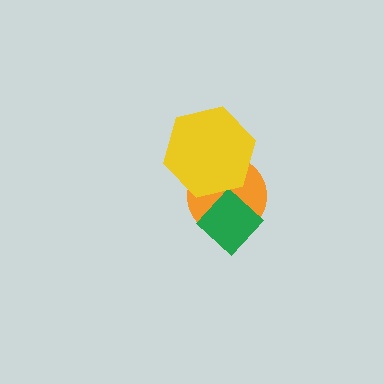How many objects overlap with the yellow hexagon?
2 objects overlap with the yellow hexagon.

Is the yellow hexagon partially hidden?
No, no other shape covers it.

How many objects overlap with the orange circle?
2 objects overlap with the orange circle.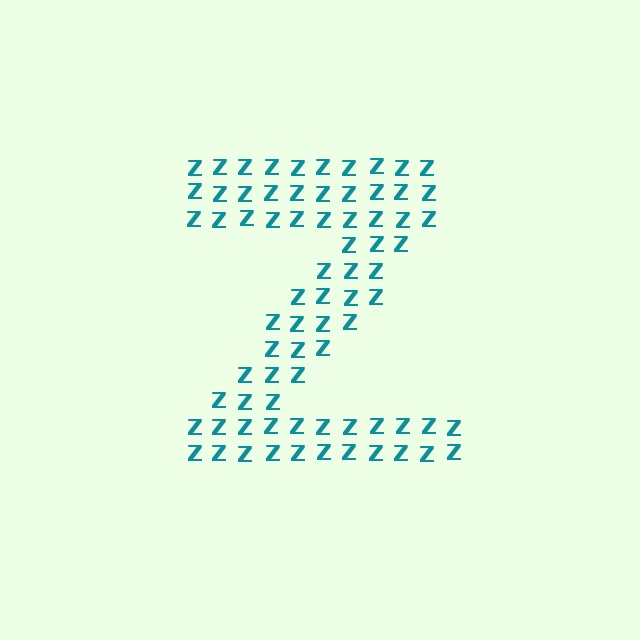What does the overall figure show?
The overall figure shows the letter Z.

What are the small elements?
The small elements are letter Z's.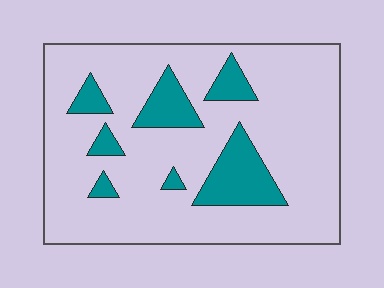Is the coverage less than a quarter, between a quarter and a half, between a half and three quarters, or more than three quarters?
Less than a quarter.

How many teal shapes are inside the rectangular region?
7.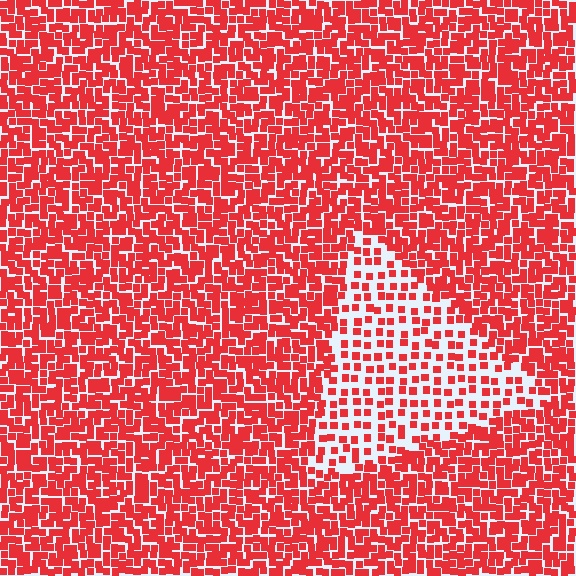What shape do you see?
I see a triangle.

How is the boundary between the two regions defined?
The boundary is defined by a change in element density (approximately 2.2x ratio). All elements are the same color, size, and shape.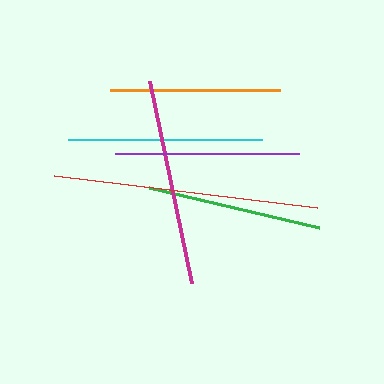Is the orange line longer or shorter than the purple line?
The purple line is longer than the orange line.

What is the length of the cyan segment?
The cyan segment is approximately 194 pixels long.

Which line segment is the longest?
The red line is the longest at approximately 265 pixels.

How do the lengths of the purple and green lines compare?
The purple and green lines are approximately the same length.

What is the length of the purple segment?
The purple segment is approximately 184 pixels long.